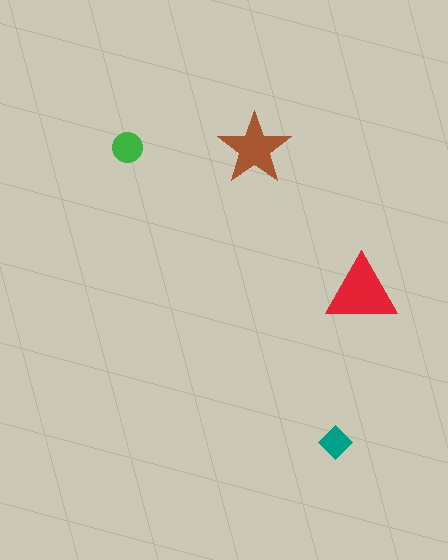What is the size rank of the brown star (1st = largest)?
2nd.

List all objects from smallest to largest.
The teal diamond, the green circle, the brown star, the red triangle.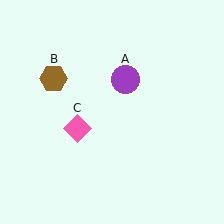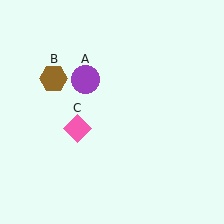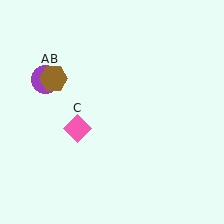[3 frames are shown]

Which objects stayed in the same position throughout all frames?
Brown hexagon (object B) and pink diamond (object C) remained stationary.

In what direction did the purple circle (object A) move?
The purple circle (object A) moved left.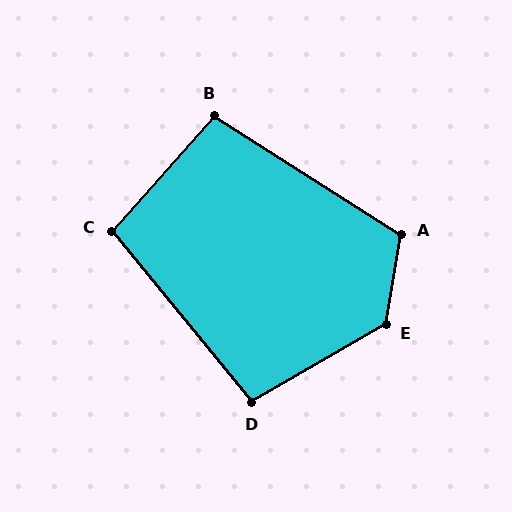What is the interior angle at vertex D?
Approximately 99 degrees (obtuse).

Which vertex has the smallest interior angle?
C, at approximately 99 degrees.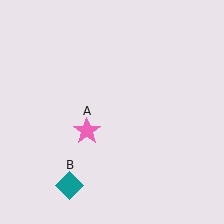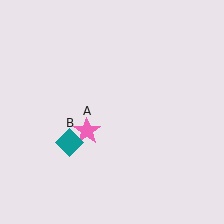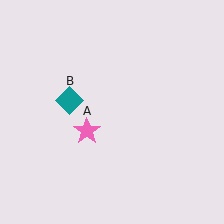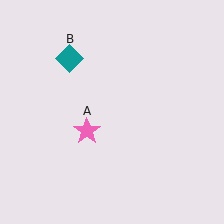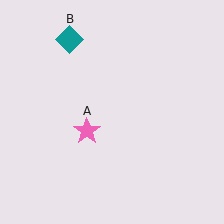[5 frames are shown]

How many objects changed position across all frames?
1 object changed position: teal diamond (object B).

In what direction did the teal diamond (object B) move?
The teal diamond (object B) moved up.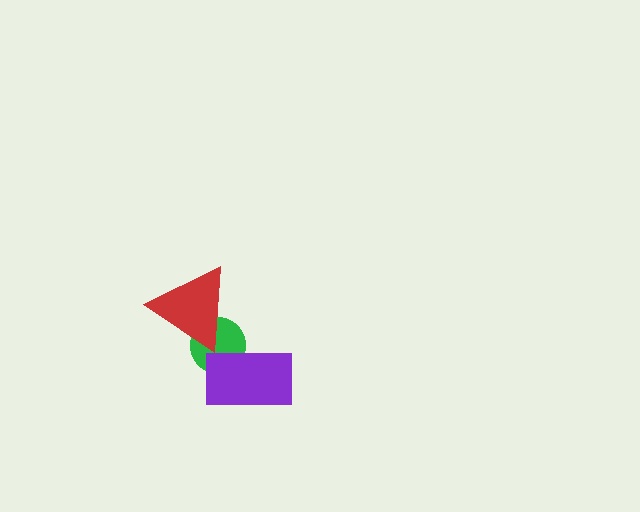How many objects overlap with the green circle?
2 objects overlap with the green circle.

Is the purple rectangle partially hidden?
No, no other shape covers it.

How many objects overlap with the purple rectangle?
1 object overlaps with the purple rectangle.